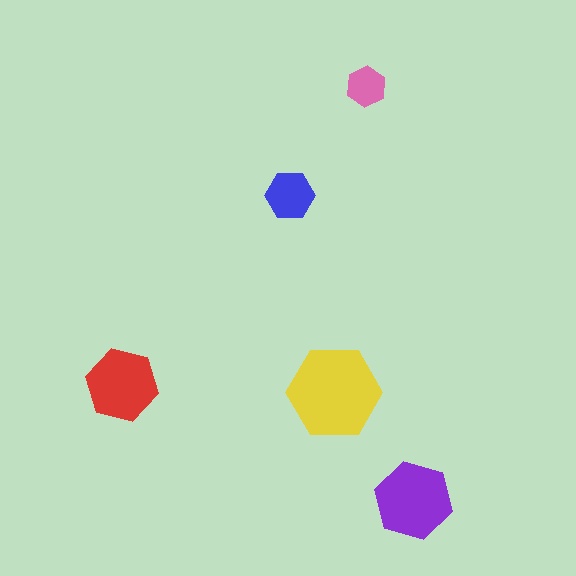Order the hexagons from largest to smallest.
the yellow one, the purple one, the red one, the blue one, the pink one.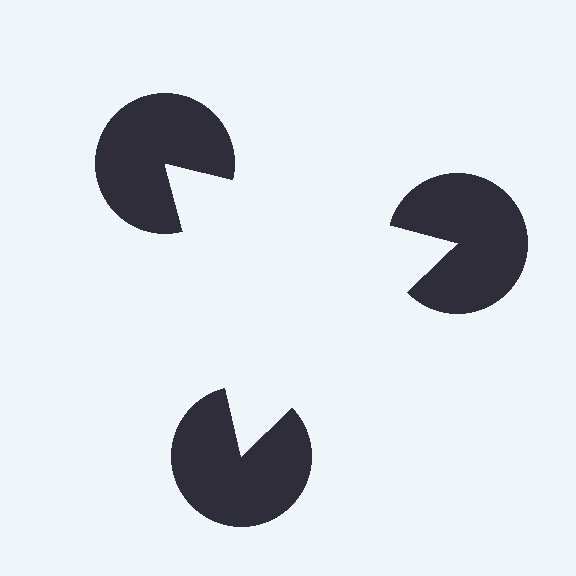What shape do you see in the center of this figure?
An illusory triangle — its edges are inferred from the aligned wedge cuts in the pac-man discs, not physically drawn.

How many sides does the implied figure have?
3 sides.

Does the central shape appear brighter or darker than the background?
It typically appears slightly brighter than the background, even though no actual brightness change is drawn.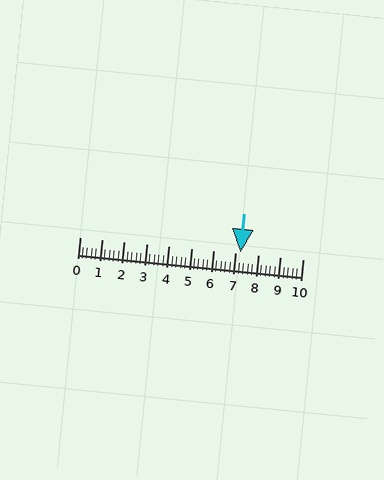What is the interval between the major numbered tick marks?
The major tick marks are spaced 1 units apart.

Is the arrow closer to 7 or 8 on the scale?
The arrow is closer to 7.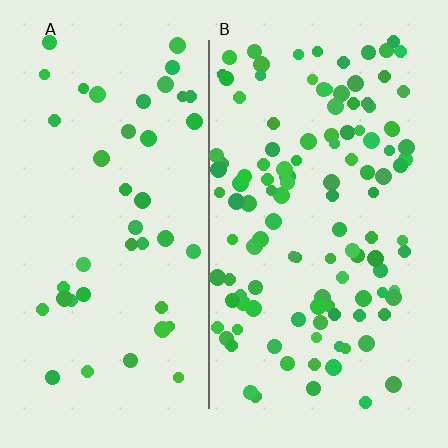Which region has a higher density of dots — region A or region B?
B (the right).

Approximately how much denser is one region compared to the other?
Approximately 2.7× — region B over region A.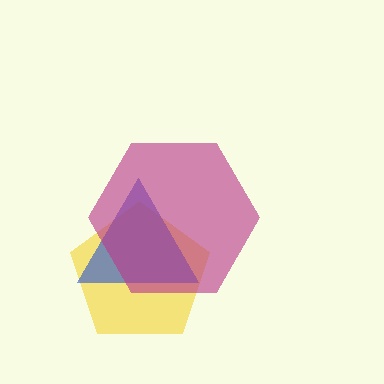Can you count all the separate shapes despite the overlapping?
Yes, there are 3 separate shapes.